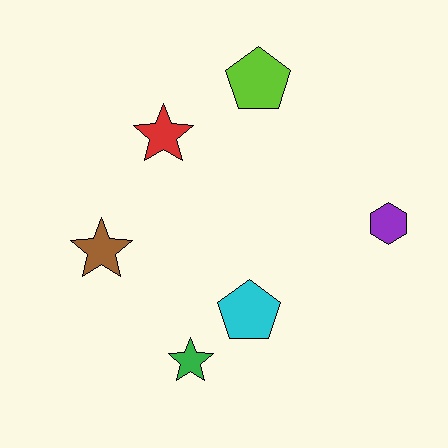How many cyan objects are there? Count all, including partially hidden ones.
There is 1 cyan object.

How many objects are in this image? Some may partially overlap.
There are 6 objects.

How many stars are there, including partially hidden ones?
There are 3 stars.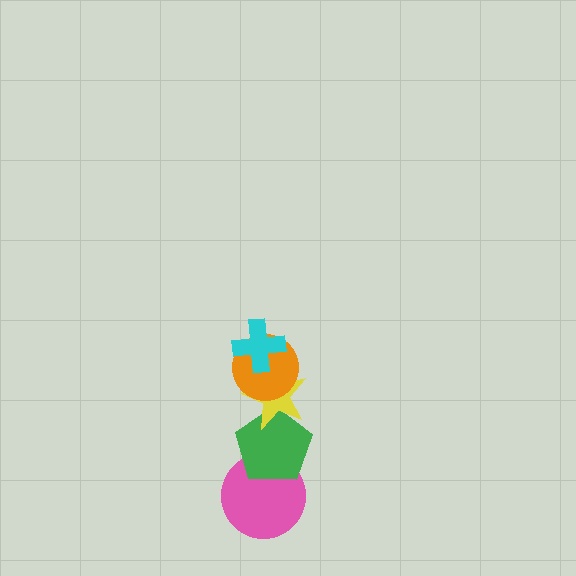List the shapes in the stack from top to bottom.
From top to bottom: the cyan cross, the orange circle, the yellow star, the green pentagon, the pink circle.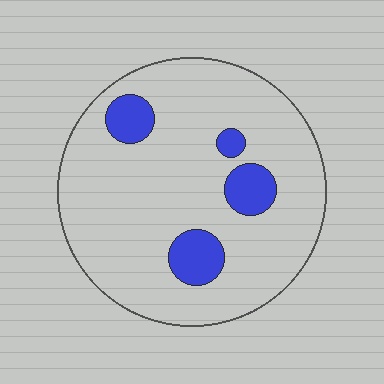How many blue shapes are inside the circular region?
4.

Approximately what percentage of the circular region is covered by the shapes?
Approximately 15%.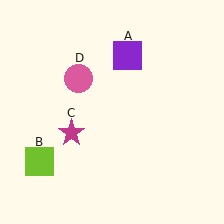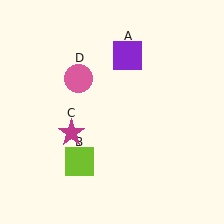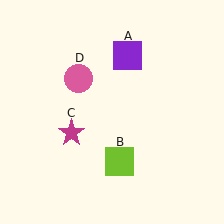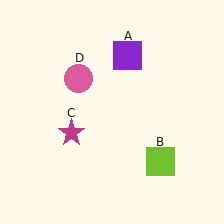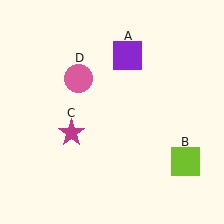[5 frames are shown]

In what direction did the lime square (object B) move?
The lime square (object B) moved right.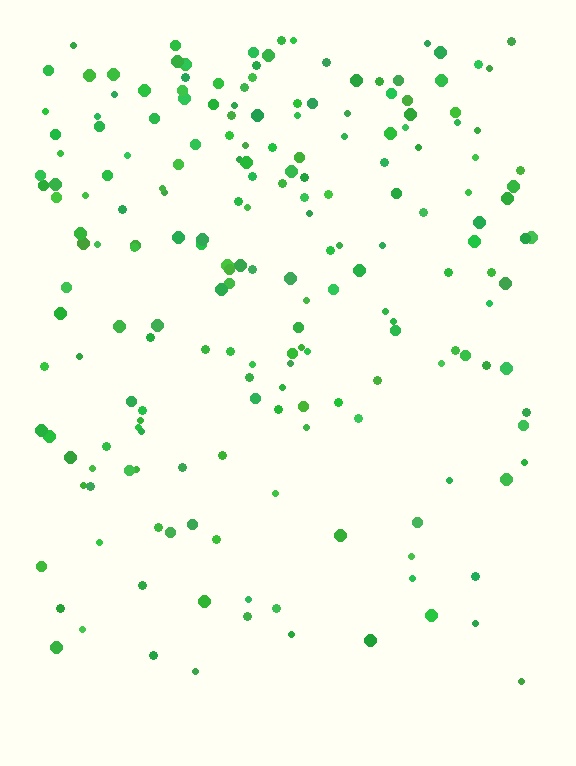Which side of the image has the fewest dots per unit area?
The bottom.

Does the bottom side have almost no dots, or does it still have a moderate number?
Still a moderate number, just noticeably fewer than the top.